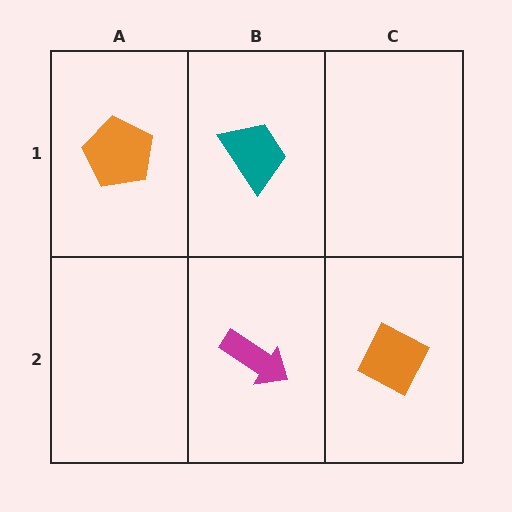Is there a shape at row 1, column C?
No, that cell is empty.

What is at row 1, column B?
A teal trapezoid.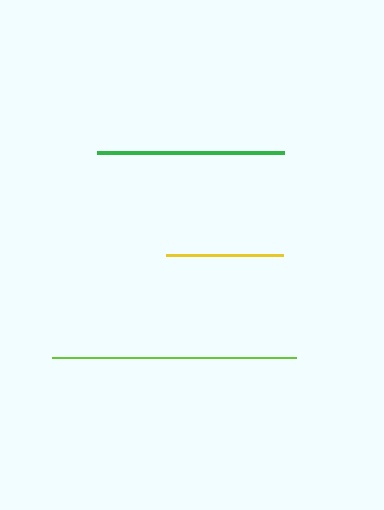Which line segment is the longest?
The lime line is the longest at approximately 245 pixels.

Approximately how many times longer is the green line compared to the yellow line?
The green line is approximately 1.6 times the length of the yellow line.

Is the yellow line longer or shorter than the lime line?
The lime line is longer than the yellow line.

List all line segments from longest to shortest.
From longest to shortest: lime, green, yellow.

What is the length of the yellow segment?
The yellow segment is approximately 117 pixels long.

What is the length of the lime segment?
The lime segment is approximately 245 pixels long.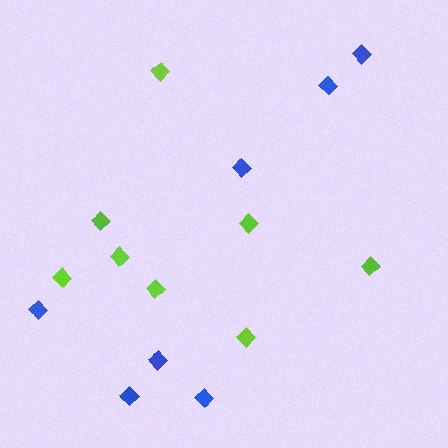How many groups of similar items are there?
There are 2 groups: one group of blue diamonds (7) and one group of lime diamonds (8).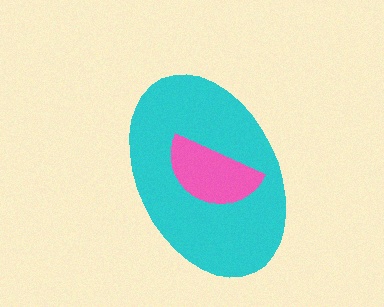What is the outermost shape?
The cyan ellipse.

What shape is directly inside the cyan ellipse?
The pink semicircle.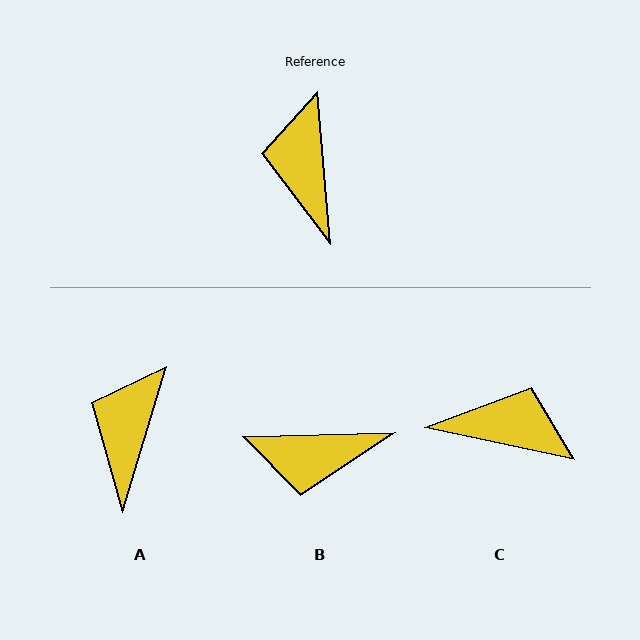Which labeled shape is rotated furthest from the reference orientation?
C, about 107 degrees away.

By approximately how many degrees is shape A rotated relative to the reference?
Approximately 22 degrees clockwise.